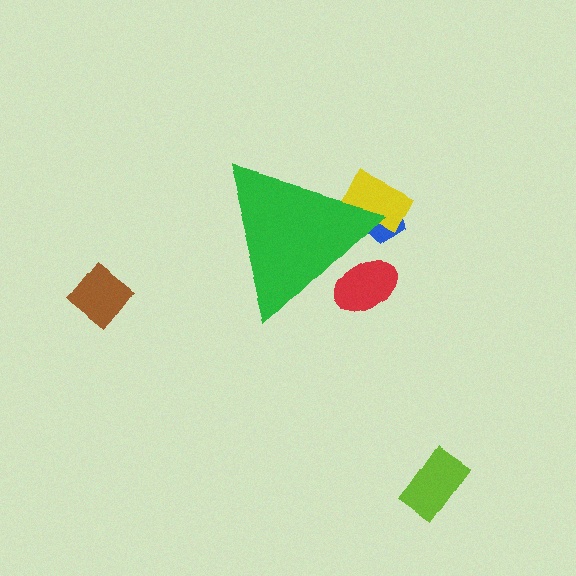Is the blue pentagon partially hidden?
Yes, the blue pentagon is partially hidden behind the green triangle.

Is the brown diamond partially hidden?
No, the brown diamond is fully visible.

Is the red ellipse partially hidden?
Yes, the red ellipse is partially hidden behind the green triangle.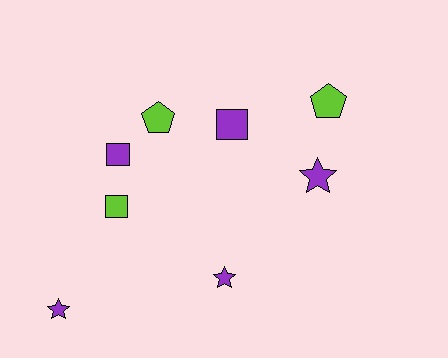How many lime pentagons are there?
There are 2 lime pentagons.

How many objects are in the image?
There are 8 objects.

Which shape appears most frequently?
Star, with 3 objects.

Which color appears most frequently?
Purple, with 5 objects.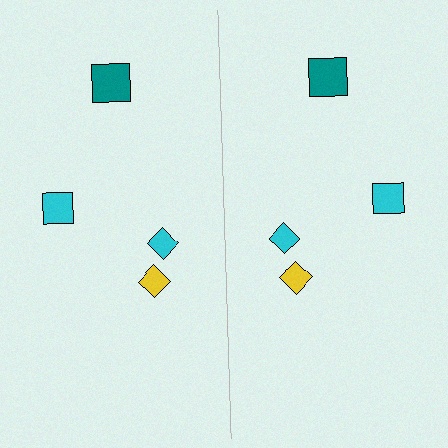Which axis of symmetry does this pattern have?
The pattern has a vertical axis of symmetry running through the center of the image.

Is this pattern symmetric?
Yes, this pattern has bilateral (reflection) symmetry.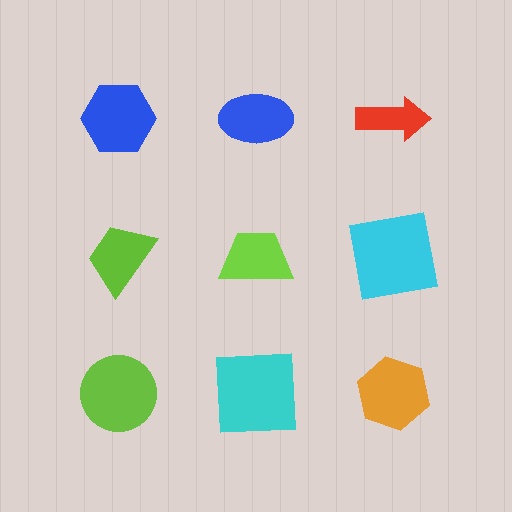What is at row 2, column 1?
A lime trapezoid.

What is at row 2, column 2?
A lime trapezoid.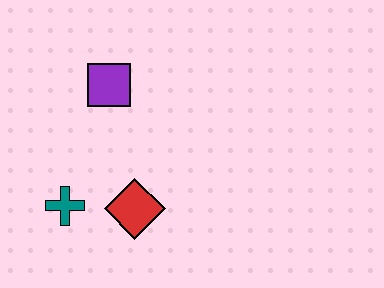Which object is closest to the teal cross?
The red diamond is closest to the teal cross.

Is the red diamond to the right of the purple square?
Yes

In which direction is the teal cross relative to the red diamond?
The teal cross is to the left of the red diamond.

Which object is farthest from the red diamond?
The purple square is farthest from the red diamond.